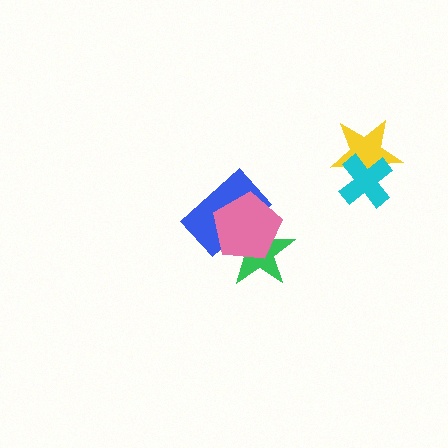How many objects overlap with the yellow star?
1 object overlaps with the yellow star.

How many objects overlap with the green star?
2 objects overlap with the green star.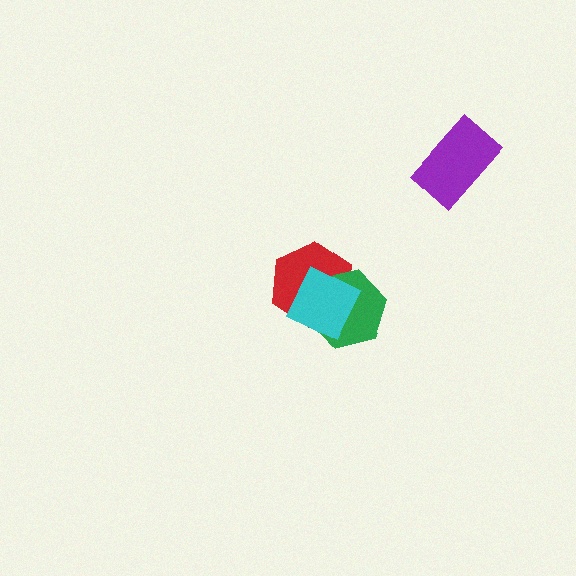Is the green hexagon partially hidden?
Yes, it is partially covered by another shape.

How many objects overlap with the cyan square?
2 objects overlap with the cyan square.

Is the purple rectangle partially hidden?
No, no other shape covers it.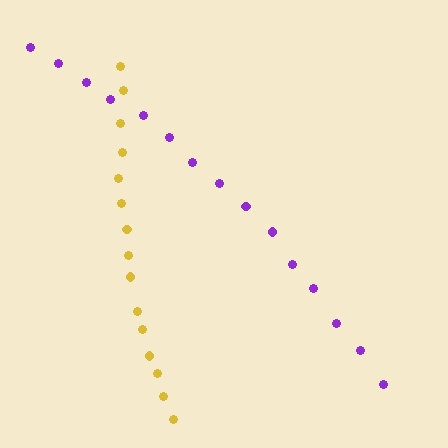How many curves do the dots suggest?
There are 2 distinct paths.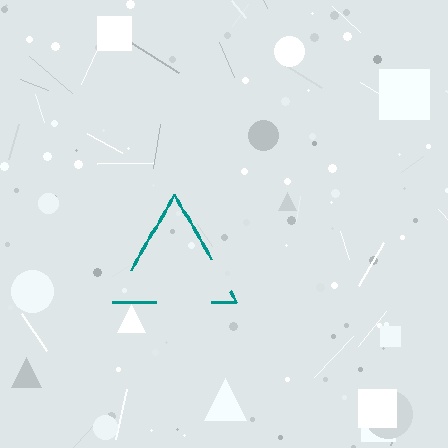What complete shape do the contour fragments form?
The contour fragments form a triangle.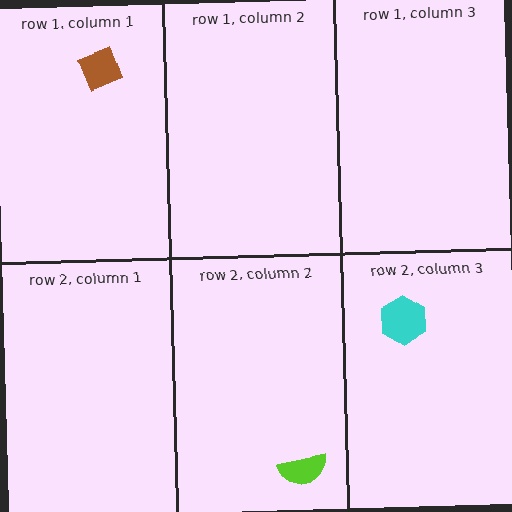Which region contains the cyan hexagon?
The row 2, column 3 region.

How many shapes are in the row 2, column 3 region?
1.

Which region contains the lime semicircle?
The row 2, column 2 region.